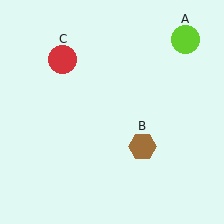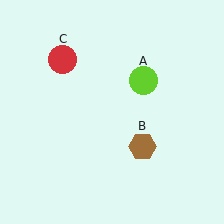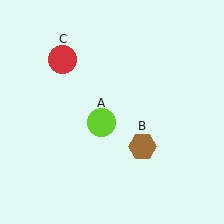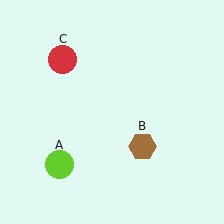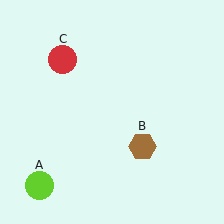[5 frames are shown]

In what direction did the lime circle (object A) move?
The lime circle (object A) moved down and to the left.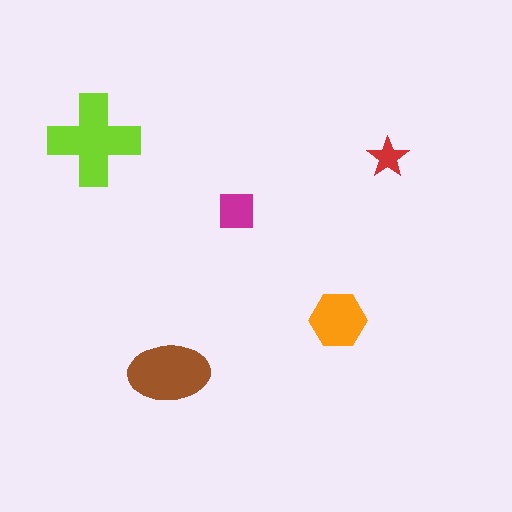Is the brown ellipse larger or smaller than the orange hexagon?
Larger.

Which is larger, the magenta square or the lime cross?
The lime cross.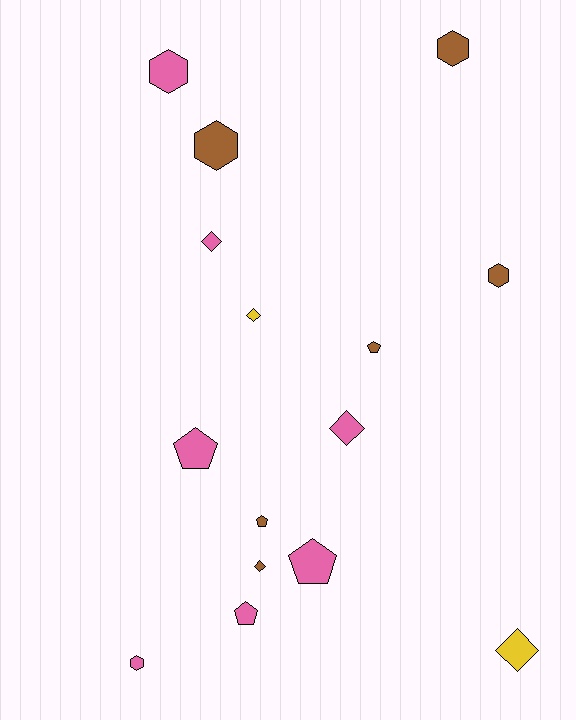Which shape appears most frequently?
Pentagon, with 5 objects.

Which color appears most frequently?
Pink, with 7 objects.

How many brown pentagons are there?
There are 2 brown pentagons.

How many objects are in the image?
There are 15 objects.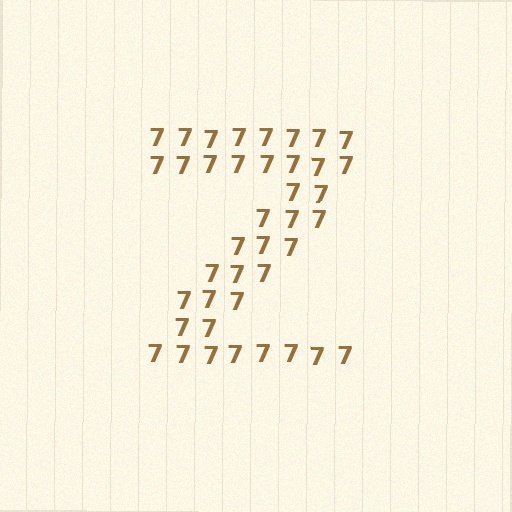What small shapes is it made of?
It is made of small digit 7's.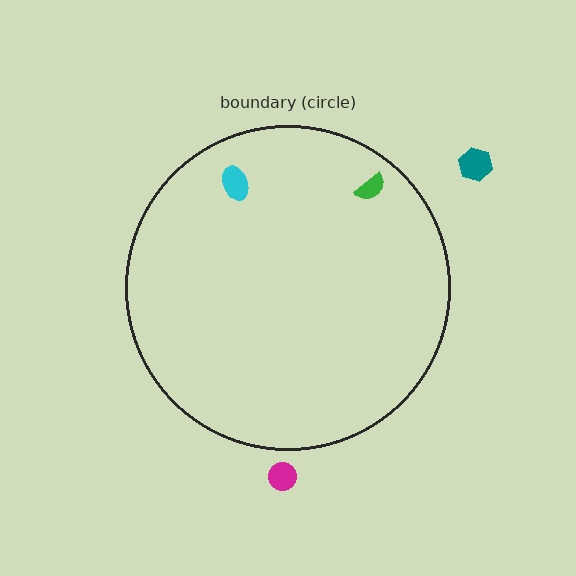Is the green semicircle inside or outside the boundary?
Inside.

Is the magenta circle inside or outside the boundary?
Outside.